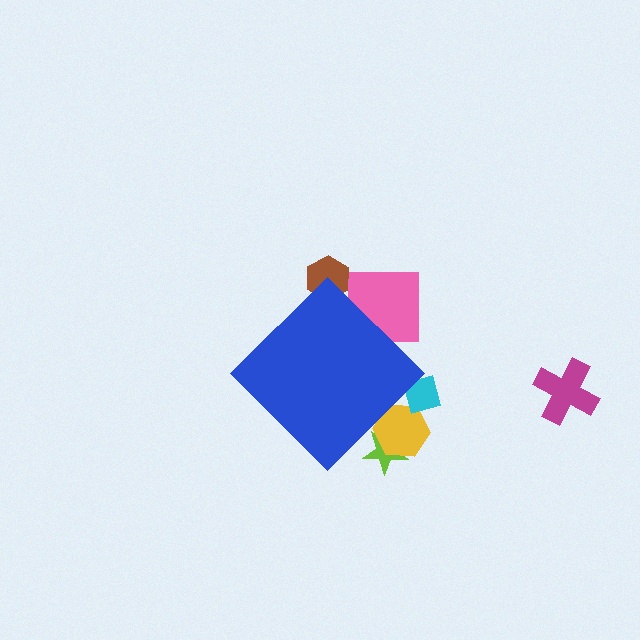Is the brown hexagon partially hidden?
Yes, the brown hexagon is partially hidden behind the blue diamond.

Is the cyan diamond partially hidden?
Yes, the cyan diamond is partially hidden behind the blue diamond.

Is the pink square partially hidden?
Yes, the pink square is partially hidden behind the blue diamond.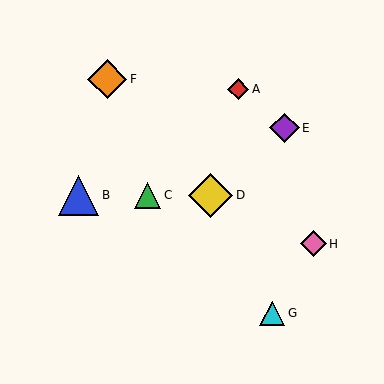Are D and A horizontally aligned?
No, D is at y≈195 and A is at y≈89.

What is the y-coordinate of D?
Object D is at y≈195.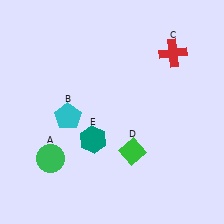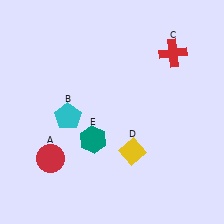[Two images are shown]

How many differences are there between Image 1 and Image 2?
There are 2 differences between the two images.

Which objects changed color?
A changed from green to red. D changed from green to yellow.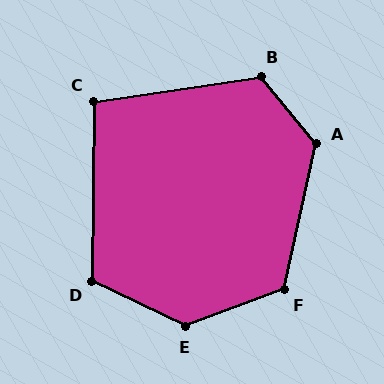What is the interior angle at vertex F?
Approximately 123 degrees (obtuse).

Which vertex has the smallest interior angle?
C, at approximately 99 degrees.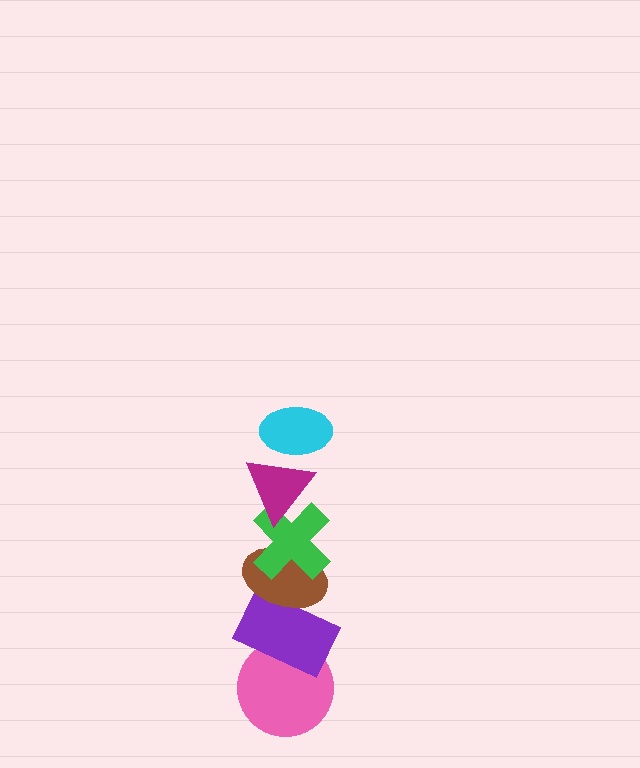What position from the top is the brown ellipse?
The brown ellipse is 4th from the top.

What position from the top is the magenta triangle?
The magenta triangle is 2nd from the top.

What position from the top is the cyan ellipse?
The cyan ellipse is 1st from the top.